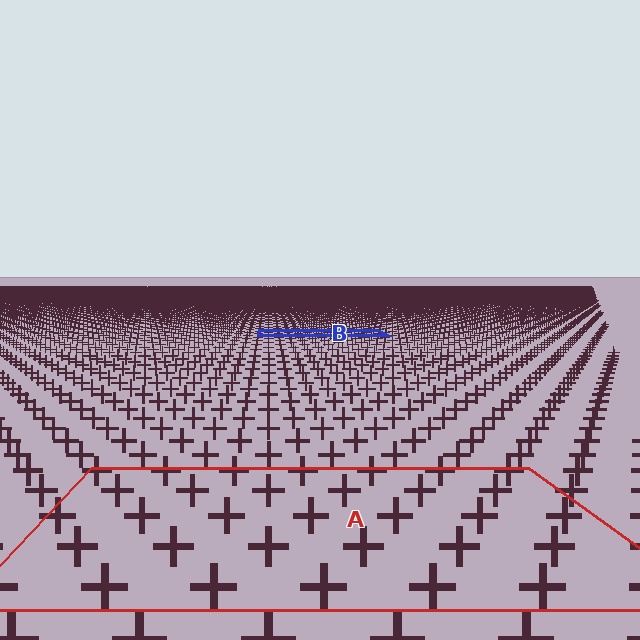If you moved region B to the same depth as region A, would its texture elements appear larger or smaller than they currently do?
They would appear larger. At a closer depth, the same texture elements are projected at a bigger on-screen size.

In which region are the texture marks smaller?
The texture marks are smaller in region B, because it is farther away.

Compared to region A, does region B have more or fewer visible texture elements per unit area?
Region B has more texture elements per unit area — they are packed more densely because it is farther away.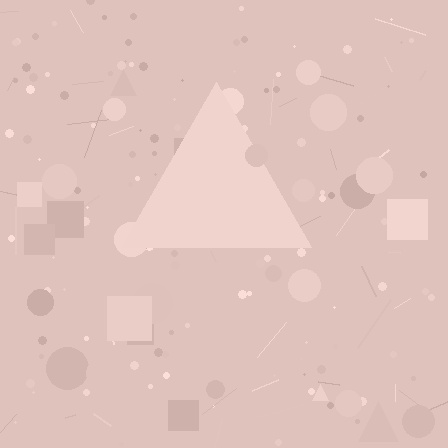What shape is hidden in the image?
A triangle is hidden in the image.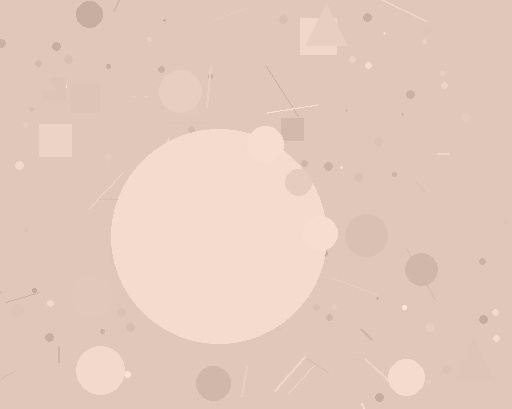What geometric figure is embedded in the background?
A circle is embedded in the background.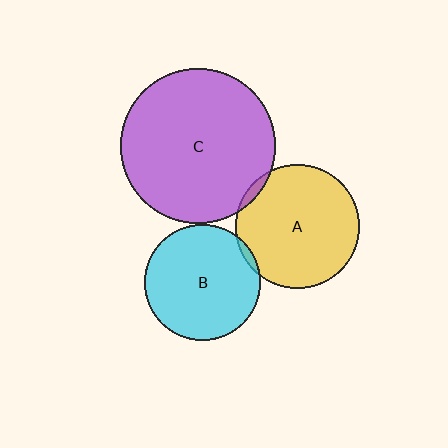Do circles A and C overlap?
Yes.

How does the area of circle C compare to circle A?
Approximately 1.6 times.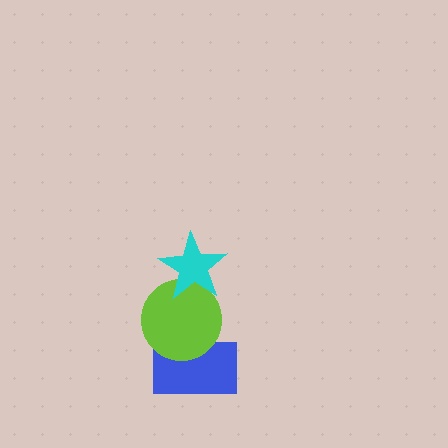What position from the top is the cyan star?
The cyan star is 1st from the top.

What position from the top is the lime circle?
The lime circle is 2nd from the top.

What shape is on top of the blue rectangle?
The lime circle is on top of the blue rectangle.